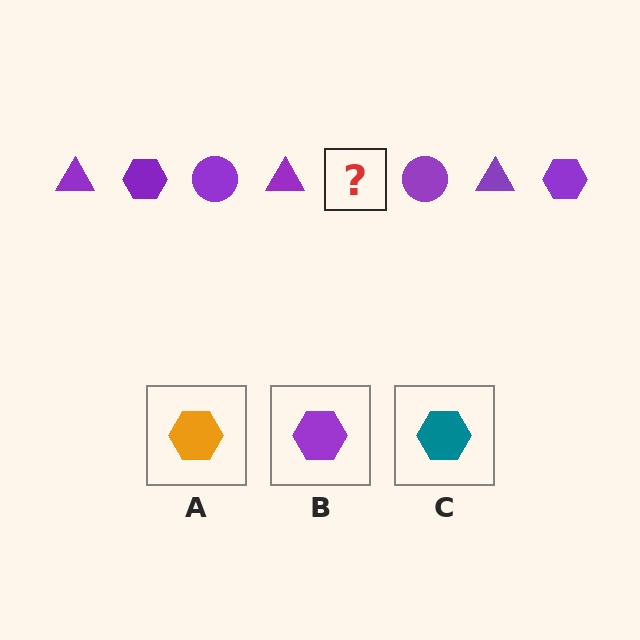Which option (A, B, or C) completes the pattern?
B.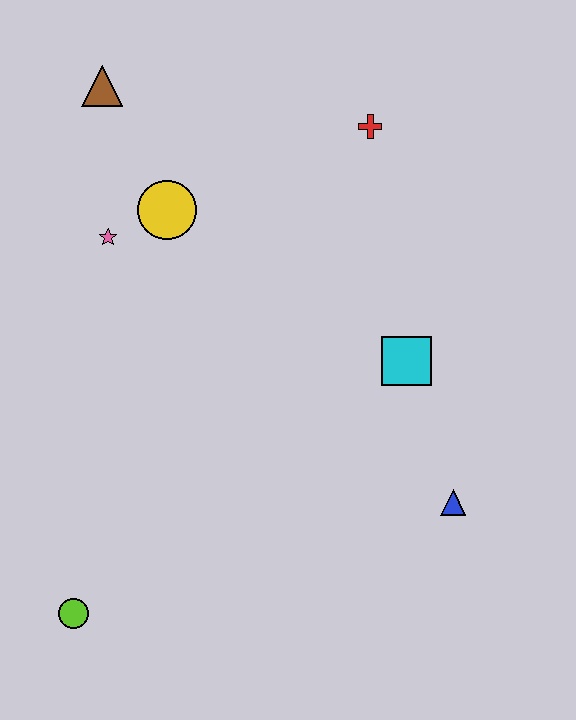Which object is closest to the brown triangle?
The yellow circle is closest to the brown triangle.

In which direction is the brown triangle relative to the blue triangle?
The brown triangle is above the blue triangle.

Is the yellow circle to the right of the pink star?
Yes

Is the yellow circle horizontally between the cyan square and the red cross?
No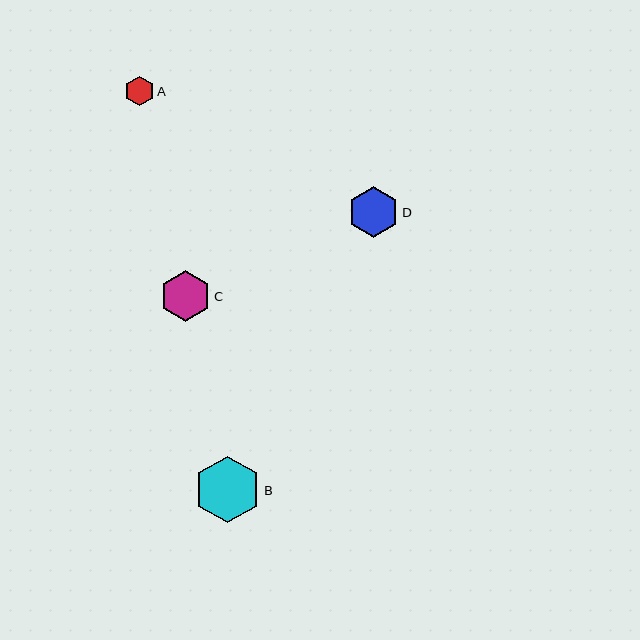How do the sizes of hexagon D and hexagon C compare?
Hexagon D and hexagon C are approximately the same size.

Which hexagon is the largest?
Hexagon B is the largest with a size of approximately 67 pixels.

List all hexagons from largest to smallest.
From largest to smallest: B, D, C, A.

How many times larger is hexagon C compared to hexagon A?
Hexagon C is approximately 1.7 times the size of hexagon A.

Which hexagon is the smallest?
Hexagon A is the smallest with a size of approximately 29 pixels.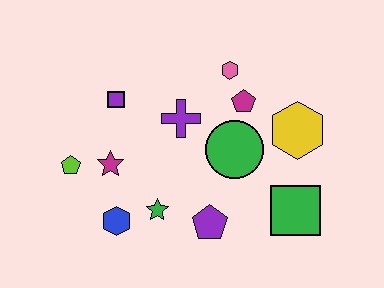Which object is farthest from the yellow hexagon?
The lime pentagon is farthest from the yellow hexagon.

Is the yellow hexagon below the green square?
No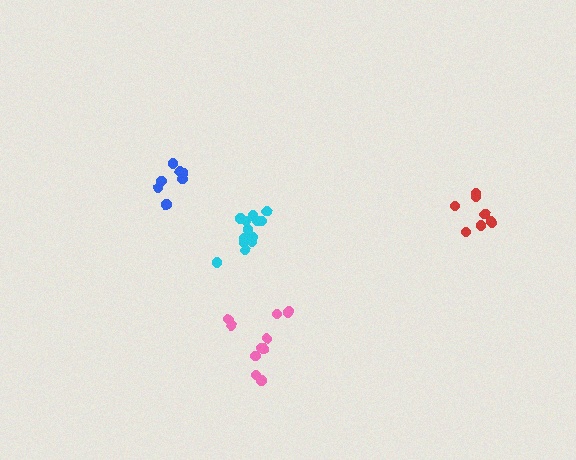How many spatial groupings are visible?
There are 4 spatial groupings.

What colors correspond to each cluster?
The clusters are colored: cyan, pink, blue, red.